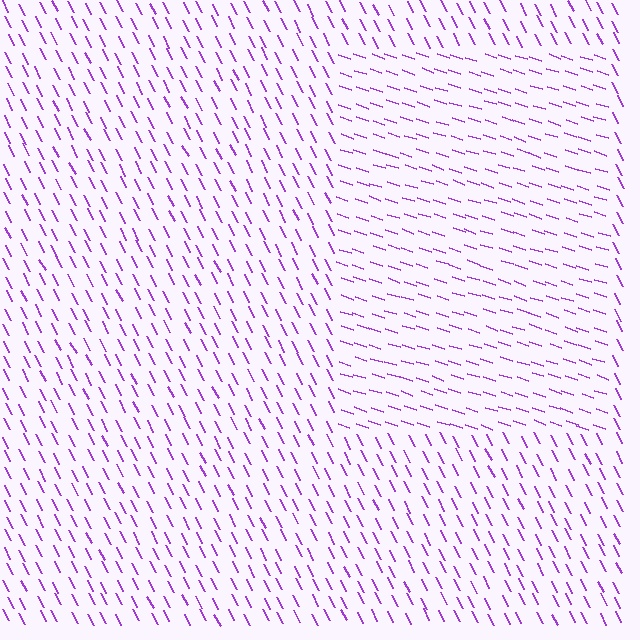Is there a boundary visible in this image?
Yes, there is a texture boundary formed by a change in line orientation.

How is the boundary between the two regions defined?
The boundary is defined purely by a change in line orientation (approximately 45 degrees difference). All lines are the same color and thickness.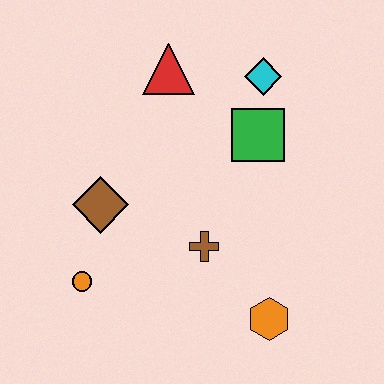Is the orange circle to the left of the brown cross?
Yes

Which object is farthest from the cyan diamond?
The orange circle is farthest from the cyan diamond.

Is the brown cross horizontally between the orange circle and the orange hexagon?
Yes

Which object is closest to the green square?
The cyan diamond is closest to the green square.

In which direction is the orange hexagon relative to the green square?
The orange hexagon is below the green square.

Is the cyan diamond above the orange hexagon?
Yes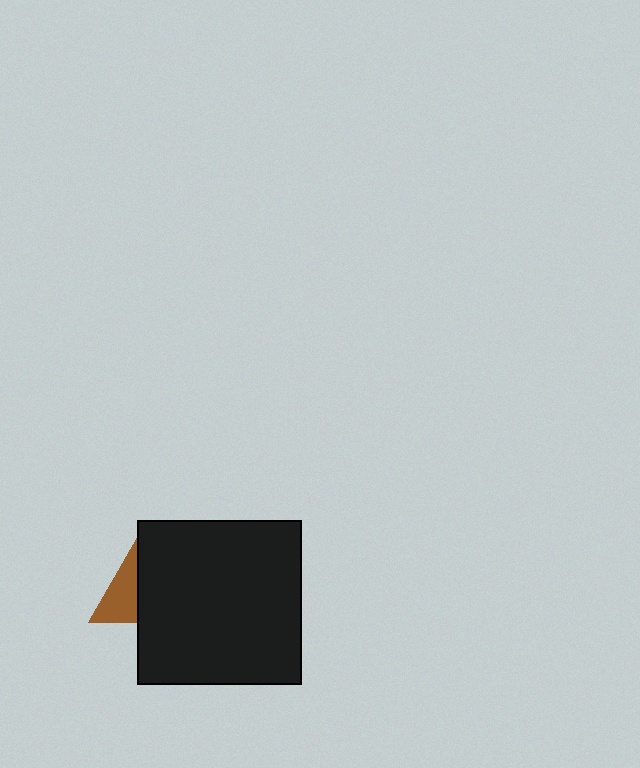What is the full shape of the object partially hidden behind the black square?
The partially hidden object is a brown triangle.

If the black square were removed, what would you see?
You would see the complete brown triangle.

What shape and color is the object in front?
The object in front is a black square.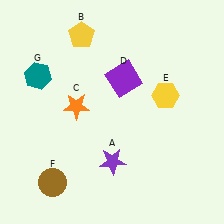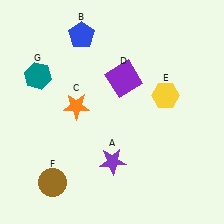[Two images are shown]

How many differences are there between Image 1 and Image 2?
There is 1 difference between the two images.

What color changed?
The pentagon (B) changed from yellow in Image 1 to blue in Image 2.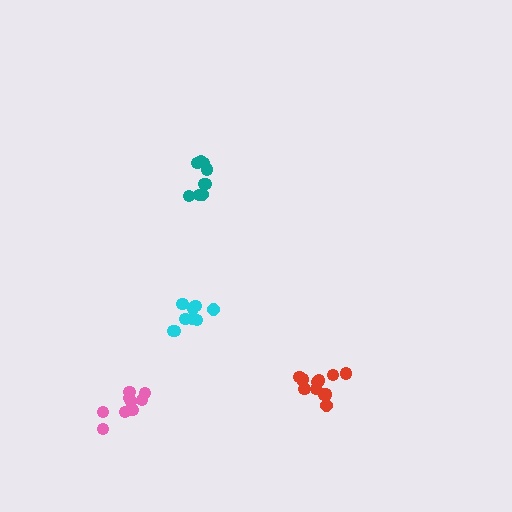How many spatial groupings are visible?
There are 4 spatial groupings.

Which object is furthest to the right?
The red cluster is rightmost.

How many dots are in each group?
Group 1: 12 dots, Group 2: 9 dots, Group 3: 9 dots, Group 4: 10 dots (40 total).